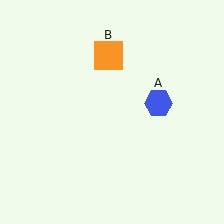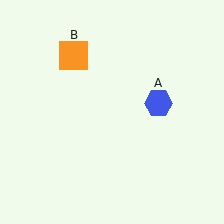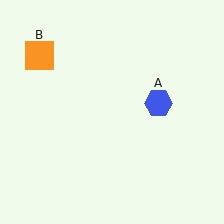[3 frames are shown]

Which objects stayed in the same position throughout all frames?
Blue hexagon (object A) remained stationary.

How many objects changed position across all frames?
1 object changed position: orange square (object B).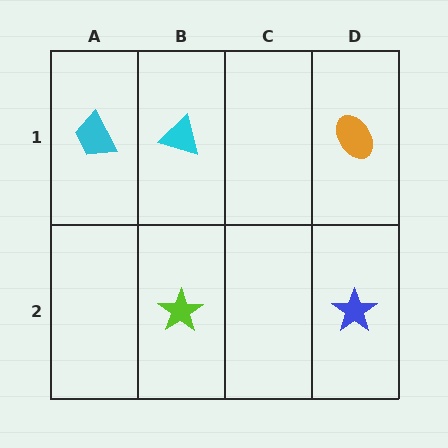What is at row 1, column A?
A cyan trapezoid.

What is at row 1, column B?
A cyan triangle.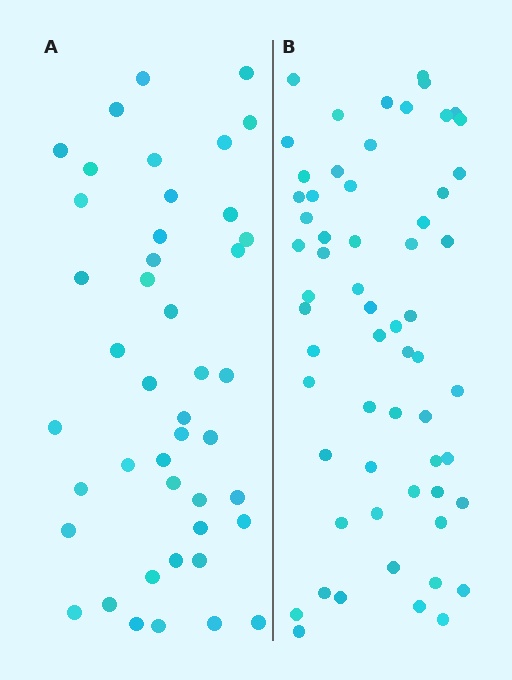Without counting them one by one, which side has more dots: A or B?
Region B (the right region) has more dots.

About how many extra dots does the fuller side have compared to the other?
Region B has approximately 15 more dots than region A.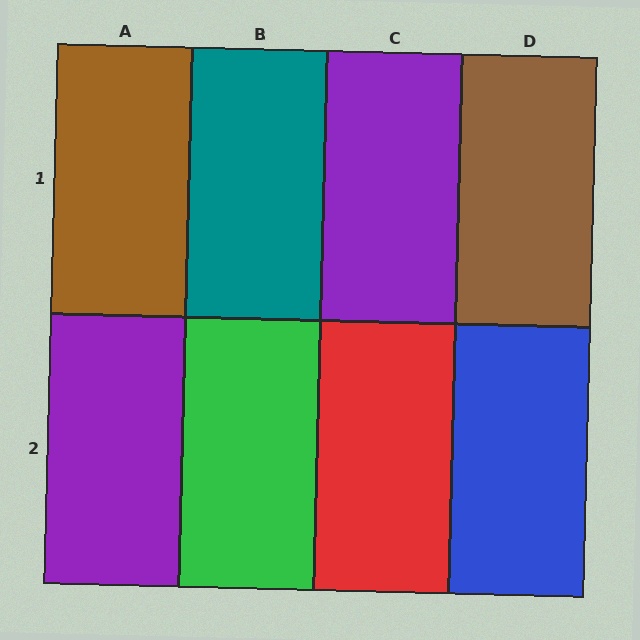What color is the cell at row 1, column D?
Brown.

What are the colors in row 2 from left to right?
Purple, green, red, blue.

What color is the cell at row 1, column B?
Teal.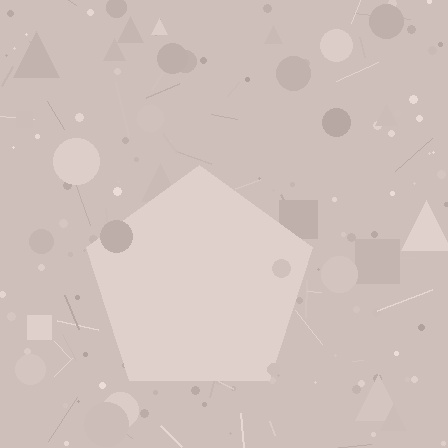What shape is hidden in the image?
A pentagon is hidden in the image.